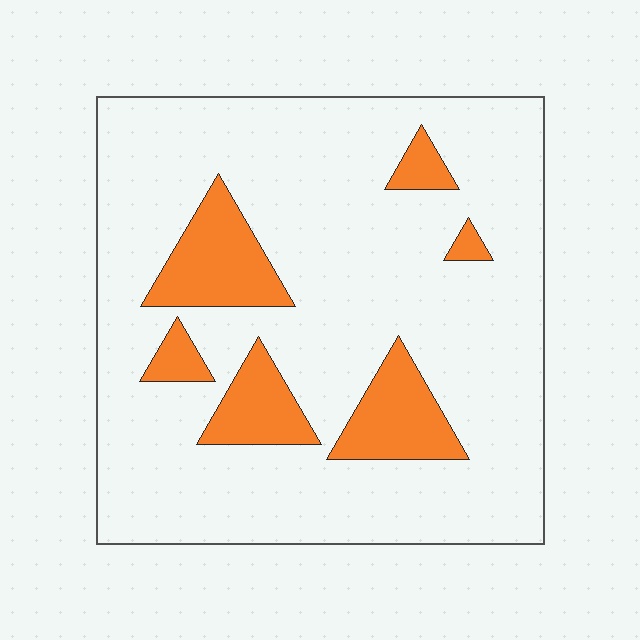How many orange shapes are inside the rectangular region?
6.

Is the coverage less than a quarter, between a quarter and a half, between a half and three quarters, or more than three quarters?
Less than a quarter.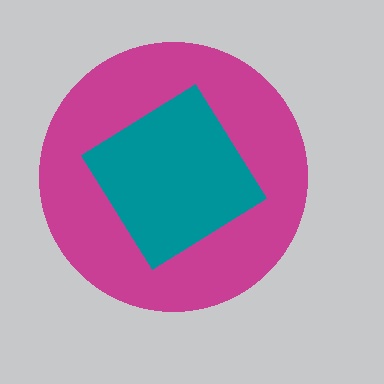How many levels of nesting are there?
2.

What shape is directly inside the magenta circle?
The teal diamond.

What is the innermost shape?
The teal diamond.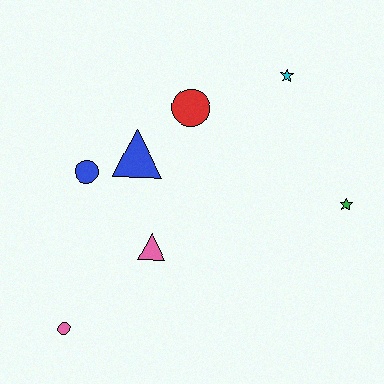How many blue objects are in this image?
There are 2 blue objects.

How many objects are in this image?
There are 7 objects.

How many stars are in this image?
There are 2 stars.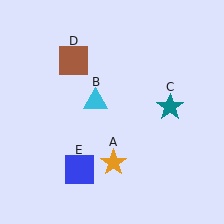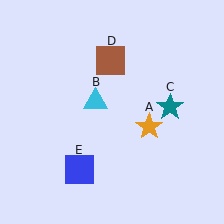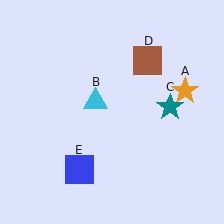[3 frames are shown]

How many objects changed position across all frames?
2 objects changed position: orange star (object A), brown square (object D).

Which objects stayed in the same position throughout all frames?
Cyan triangle (object B) and teal star (object C) and blue square (object E) remained stationary.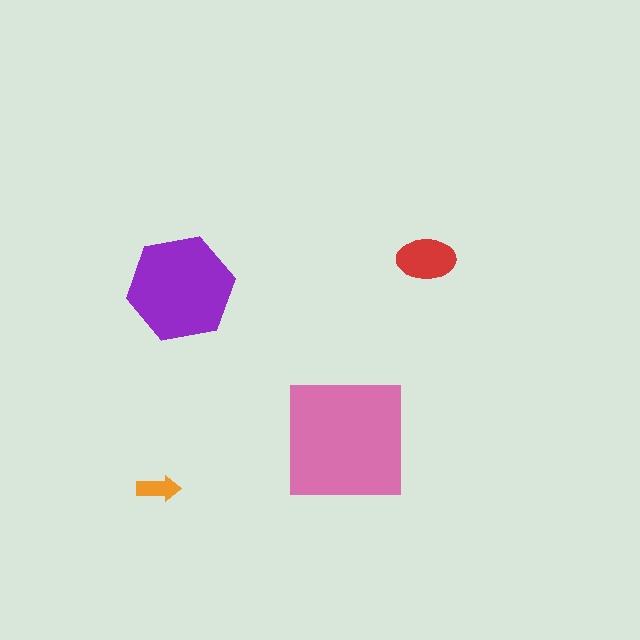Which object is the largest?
The pink square.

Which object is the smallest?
The orange arrow.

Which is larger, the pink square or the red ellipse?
The pink square.